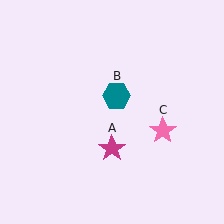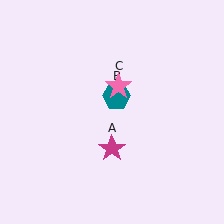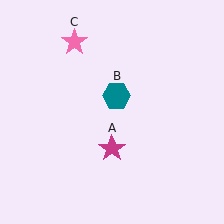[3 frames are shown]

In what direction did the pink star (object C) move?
The pink star (object C) moved up and to the left.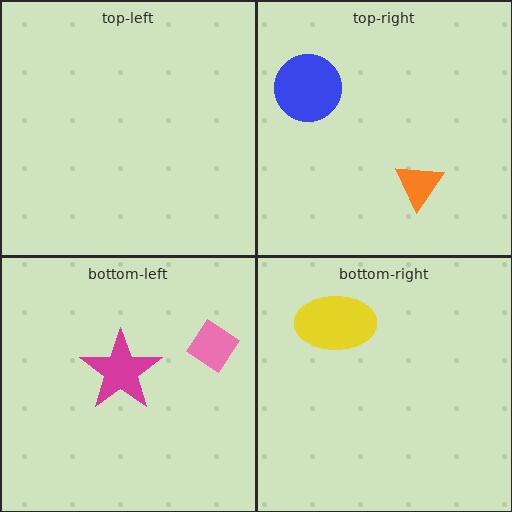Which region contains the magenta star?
The bottom-left region.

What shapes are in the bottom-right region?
The yellow ellipse.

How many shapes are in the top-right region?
2.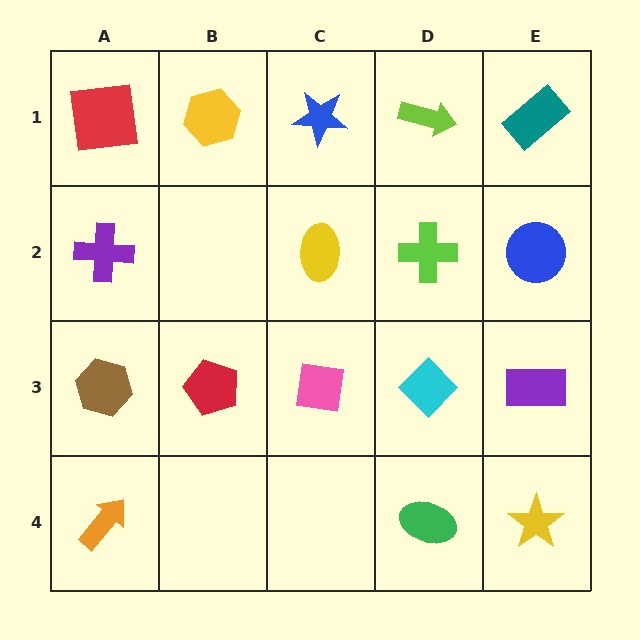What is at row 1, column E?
A teal rectangle.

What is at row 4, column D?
A green ellipse.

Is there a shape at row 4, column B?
No, that cell is empty.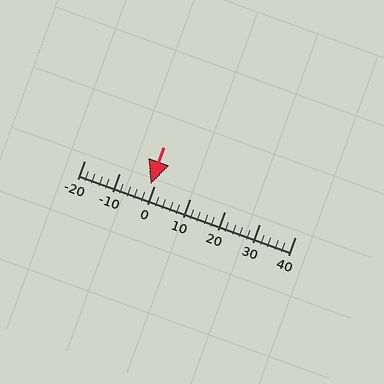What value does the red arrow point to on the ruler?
The red arrow points to approximately -1.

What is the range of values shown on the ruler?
The ruler shows values from -20 to 40.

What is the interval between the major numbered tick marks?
The major tick marks are spaced 10 units apart.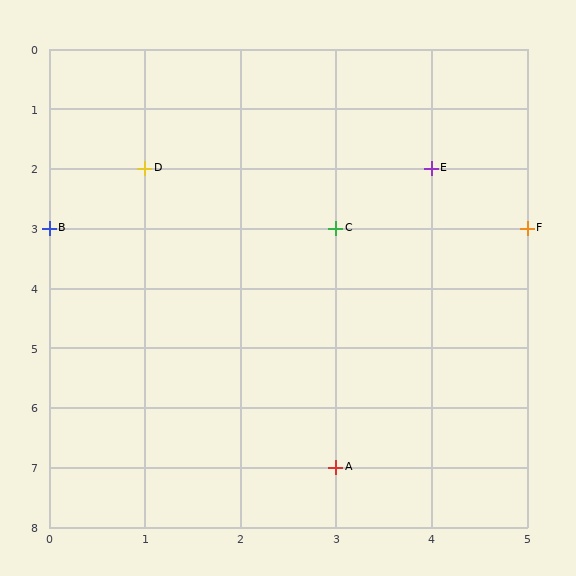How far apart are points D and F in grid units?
Points D and F are 4 columns and 1 row apart (about 4.1 grid units diagonally).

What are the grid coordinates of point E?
Point E is at grid coordinates (4, 2).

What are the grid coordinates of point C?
Point C is at grid coordinates (3, 3).